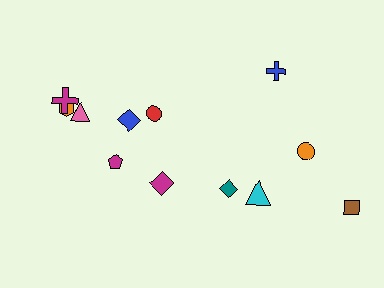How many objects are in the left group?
There are 7 objects.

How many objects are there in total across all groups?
There are 12 objects.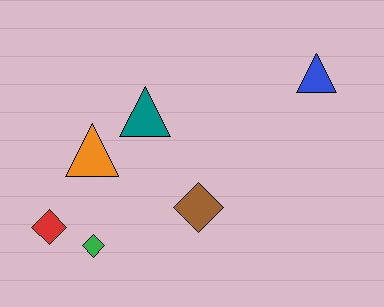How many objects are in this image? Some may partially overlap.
There are 6 objects.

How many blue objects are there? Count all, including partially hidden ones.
There is 1 blue object.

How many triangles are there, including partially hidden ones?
There are 3 triangles.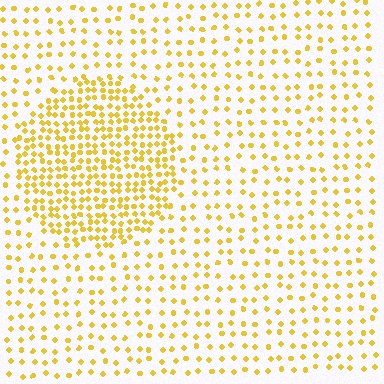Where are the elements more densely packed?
The elements are more densely packed inside the circle boundary.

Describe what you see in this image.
The image contains small yellow elements arranged at two different densities. A circle-shaped region is visible where the elements are more densely packed than the surrounding area.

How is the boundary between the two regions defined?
The boundary is defined by a change in element density (approximately 2.3x ratio). All elements are the same color, size, and shape.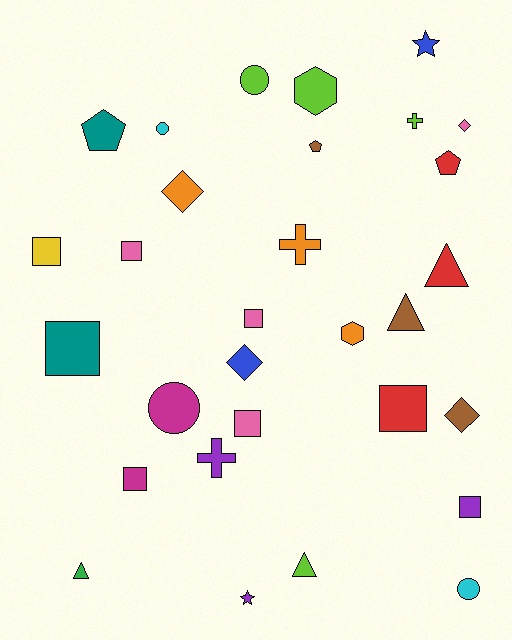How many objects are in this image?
There are 30 objects.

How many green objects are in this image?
There is 1 green object.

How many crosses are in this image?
There are 3 crosses.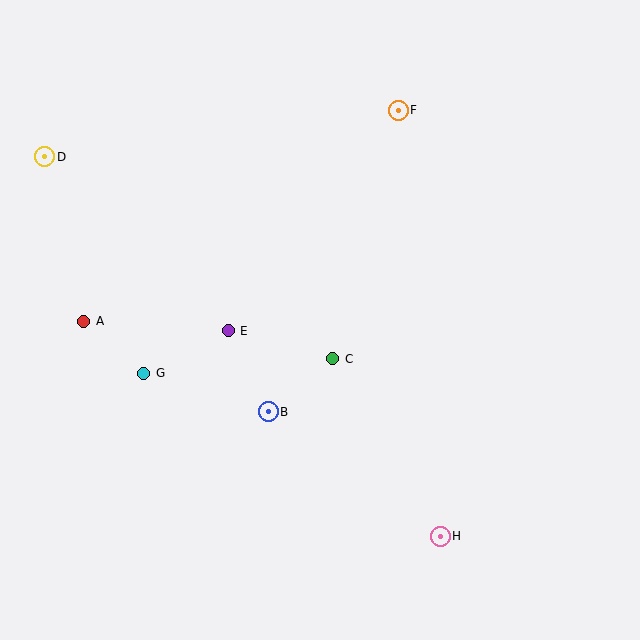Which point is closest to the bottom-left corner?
Point G is closest to the bottom-left corner.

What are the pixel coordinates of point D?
Point D is at (45, 157).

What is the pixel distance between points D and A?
The distance between D and A is 169 pixels.